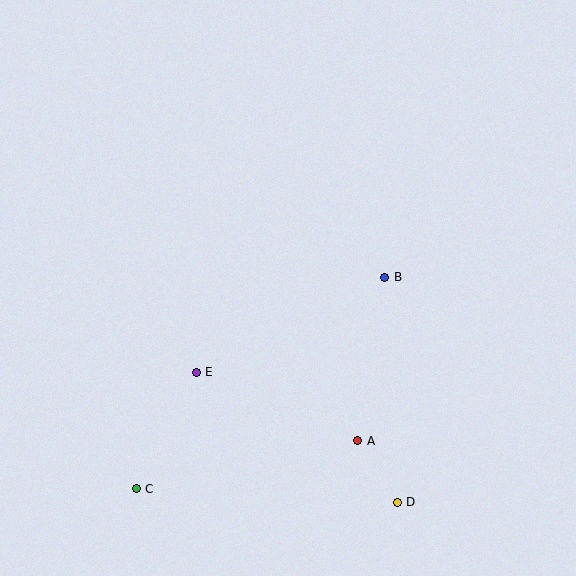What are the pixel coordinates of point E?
Point E is at (196, 372).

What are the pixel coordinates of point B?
Point B is at (385, 277).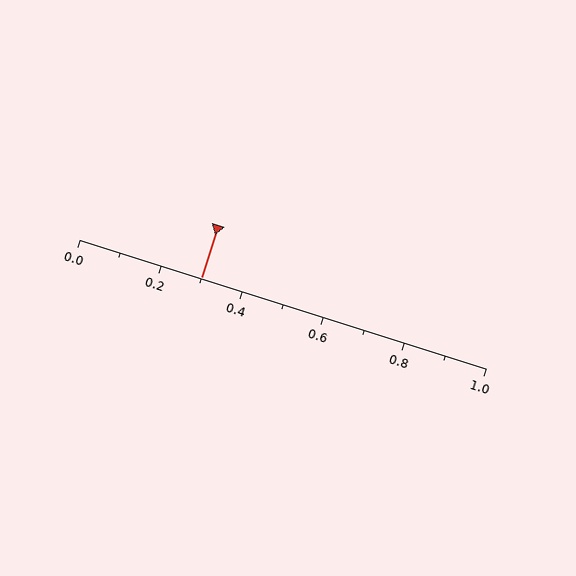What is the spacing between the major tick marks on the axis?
The major ticks are spaced 0.2 apart.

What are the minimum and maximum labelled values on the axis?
The axis runs from 0.0 to 1.0.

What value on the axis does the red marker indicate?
The marker indicates approximately 0.3.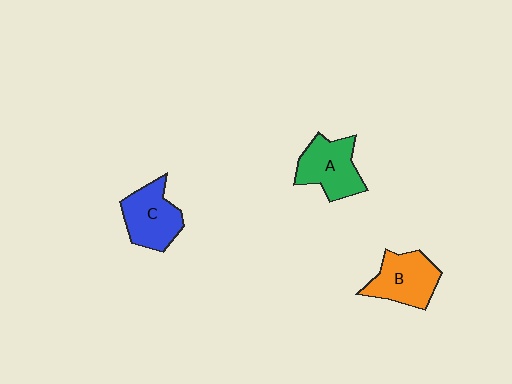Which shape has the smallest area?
Shape C (blue).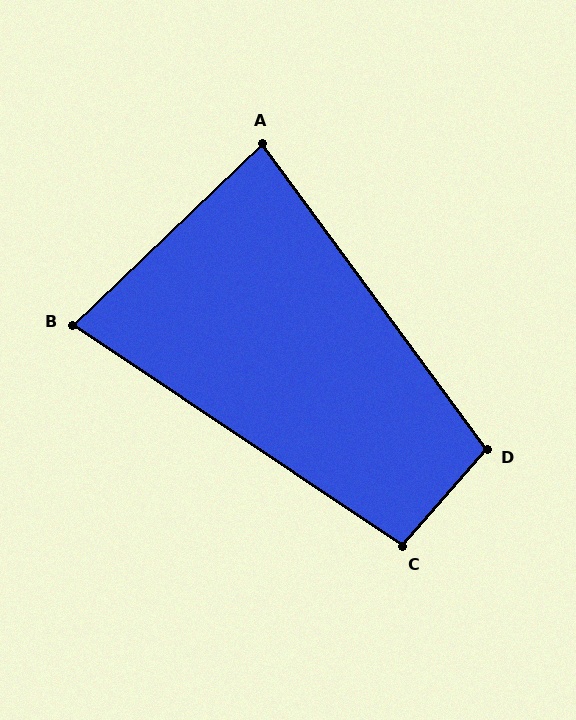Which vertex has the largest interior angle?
D, at approximately 102 degrees.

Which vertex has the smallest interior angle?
B, at approximately 78 degrees.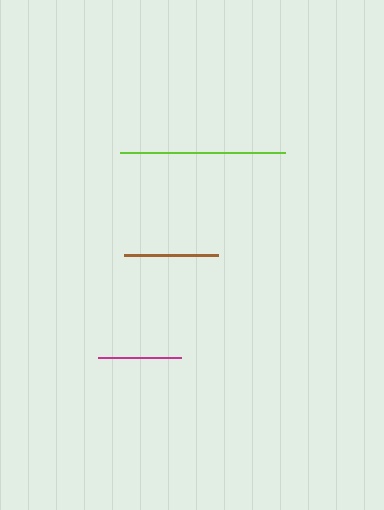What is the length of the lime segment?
The lime segment is approximately 165 pixels long.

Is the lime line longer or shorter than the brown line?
The lime line is longer than the brown line.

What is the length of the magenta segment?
The magenta segment is approximately 84 pixels long.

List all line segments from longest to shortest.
From longest to shortest: lime, brown, magenta.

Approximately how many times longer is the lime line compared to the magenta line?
The lime line is approximately 2.0 times the length of the magenta line.